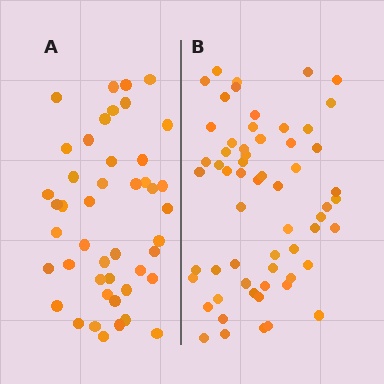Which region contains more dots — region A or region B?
Region B (the right region) has more dots.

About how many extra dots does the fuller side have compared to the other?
Region B has approximately 15 more dots than region A.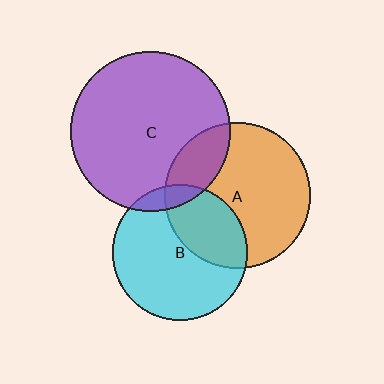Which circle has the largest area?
Circle C (purple).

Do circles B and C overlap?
Yes.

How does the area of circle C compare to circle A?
Approximately 1.2 times.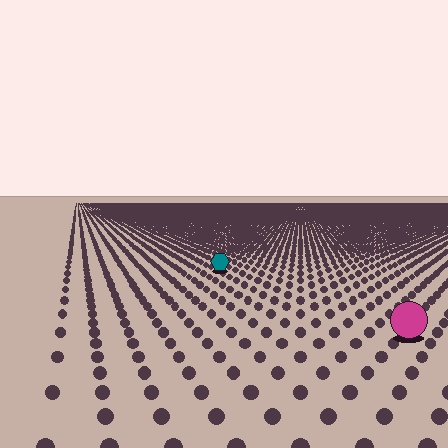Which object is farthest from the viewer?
The teal hexagon is farthest from the viewer. It appears smaller and the ground texture around it is denser.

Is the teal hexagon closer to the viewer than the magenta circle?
No. The magenta circle is closer — you can tell from the texture gradient: the ground texture is coarser near it.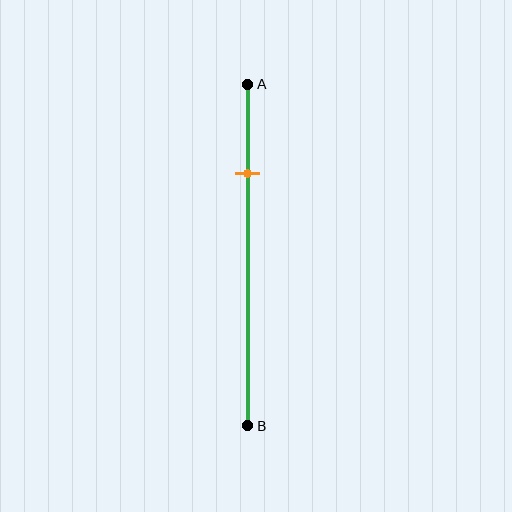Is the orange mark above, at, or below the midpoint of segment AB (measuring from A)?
The orange mark is above the midpoint of segment AB.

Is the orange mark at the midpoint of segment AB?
No, the mark is at about 25% from A, not at the 50% midpoint.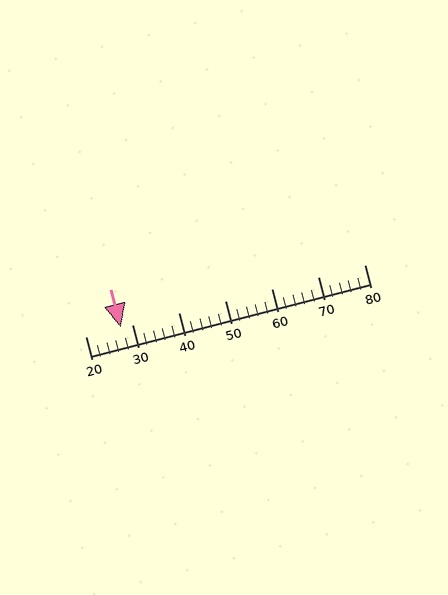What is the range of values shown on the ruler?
The ruler shows values from 20 to 80.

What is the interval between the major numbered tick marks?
The major tick marks are spaced 10 units apart.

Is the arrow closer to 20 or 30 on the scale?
The arrow is closer to 30.